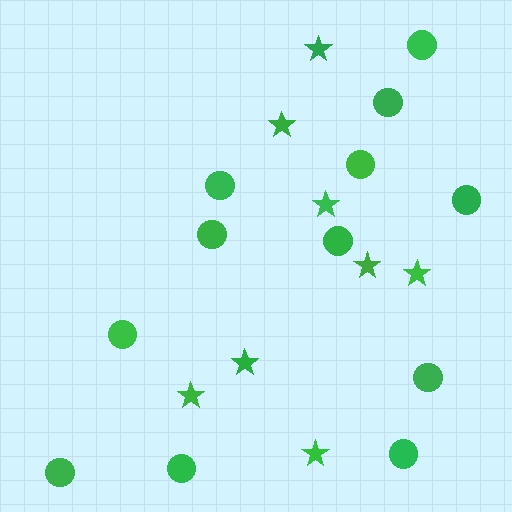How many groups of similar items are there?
There are 2 groups: one group of circles (12) and one group of stars (8).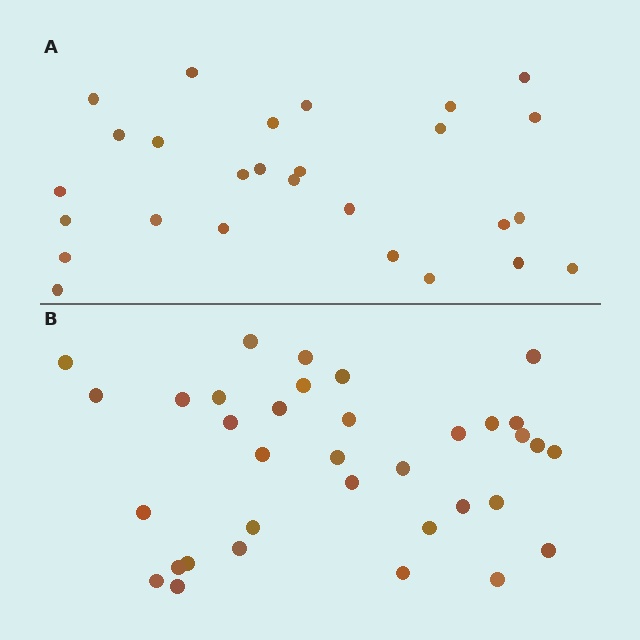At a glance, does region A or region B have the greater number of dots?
Region B (the bottom region) has more dots.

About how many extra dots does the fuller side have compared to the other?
Region B has roughly 8 or so more dots than region A.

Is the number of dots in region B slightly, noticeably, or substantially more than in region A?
Region B has noticeably more, but not dramatically so. The ratio is roughly 1.3 to 1.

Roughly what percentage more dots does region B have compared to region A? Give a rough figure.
About 30% more.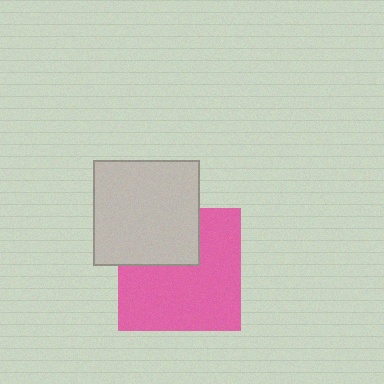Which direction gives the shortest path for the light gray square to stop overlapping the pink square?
Moving up gives the shortest separation.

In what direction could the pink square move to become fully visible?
The pink square could move down. That would shift it out from behind the light gray square entirely.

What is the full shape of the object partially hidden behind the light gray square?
The partially hidden object is a pink square.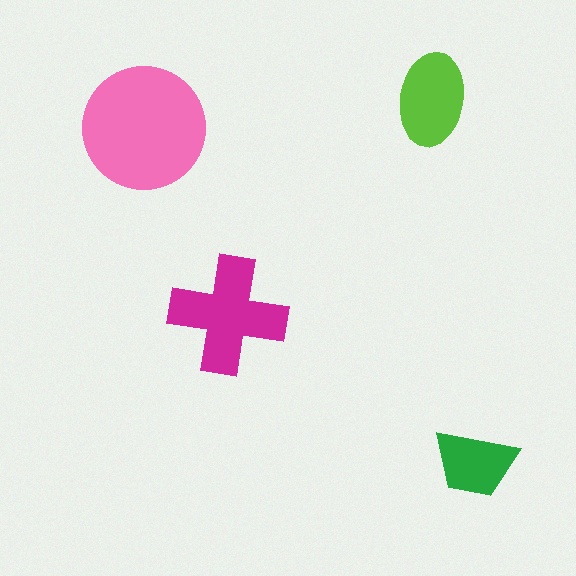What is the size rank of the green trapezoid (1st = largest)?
4th.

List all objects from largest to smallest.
The pink circle, the magenta cross, the lime ellipse, the green trapezoid.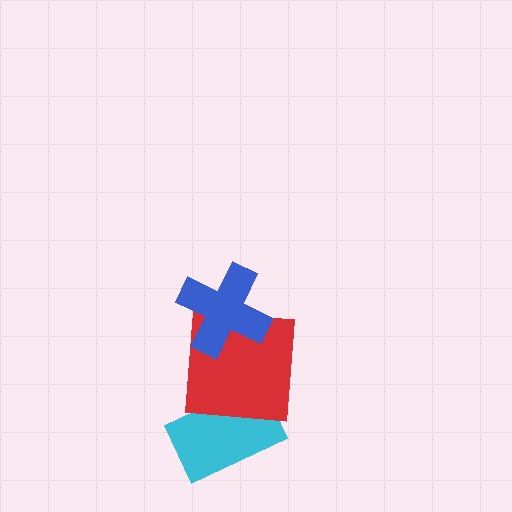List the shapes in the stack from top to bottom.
From top to bottom: the blue cross, the red square, the cyan rectangle.